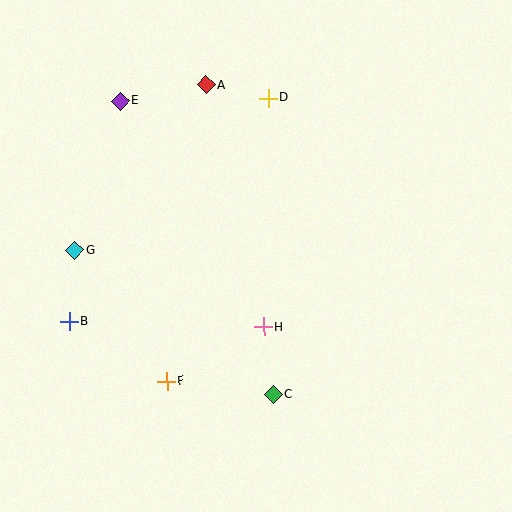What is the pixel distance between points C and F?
The distance between C and F is 107 pixels.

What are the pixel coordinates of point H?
Point H is at (263, 327).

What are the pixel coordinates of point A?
Point A is at (206, 85).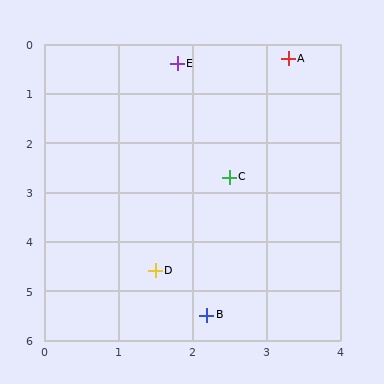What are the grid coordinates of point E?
Point E is at approximately (1.8, 0.4).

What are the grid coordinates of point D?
Point D is at approximately (1.5, 4.6).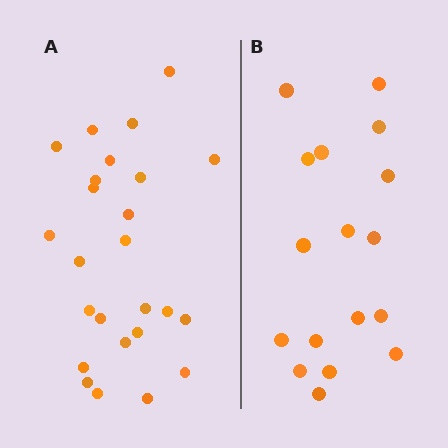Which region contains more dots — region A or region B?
Region A (the left region) has more dots.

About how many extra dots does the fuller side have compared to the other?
Region A has roughly 8 or so more dots than region B.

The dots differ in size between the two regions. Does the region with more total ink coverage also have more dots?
No. Region B has more total ink coverage because its dots are larger, but region A actually contains more individual dots. Total area can be misleading — the number of items is what matters here.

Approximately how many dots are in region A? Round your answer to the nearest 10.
About 20 dots. (The exact count is 25, which rounds to 20.)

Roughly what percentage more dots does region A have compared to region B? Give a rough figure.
About 45% more.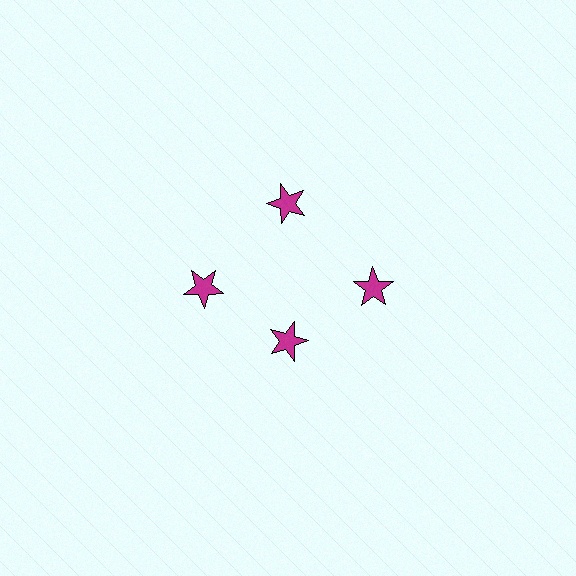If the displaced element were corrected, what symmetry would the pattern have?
It would have 4-fold rotational symmetry — the pattern would map onto itself every 90 degrees.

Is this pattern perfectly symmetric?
No. The 4 magenta stars are arranged in a ring, but one element near the 6 o'clock position is pulled inward toward the center, breaking the 4-fold rotational symmetry.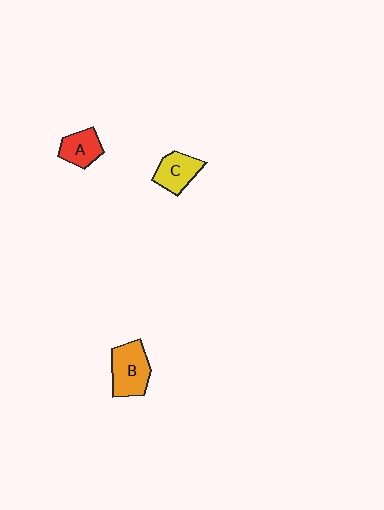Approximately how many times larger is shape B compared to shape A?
Approximately 1.5 times.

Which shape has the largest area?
Shape B (orange).